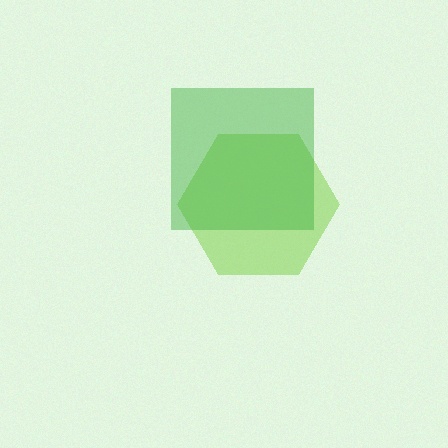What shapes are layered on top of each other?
The layered shapes are: a lime hexagon, a green square.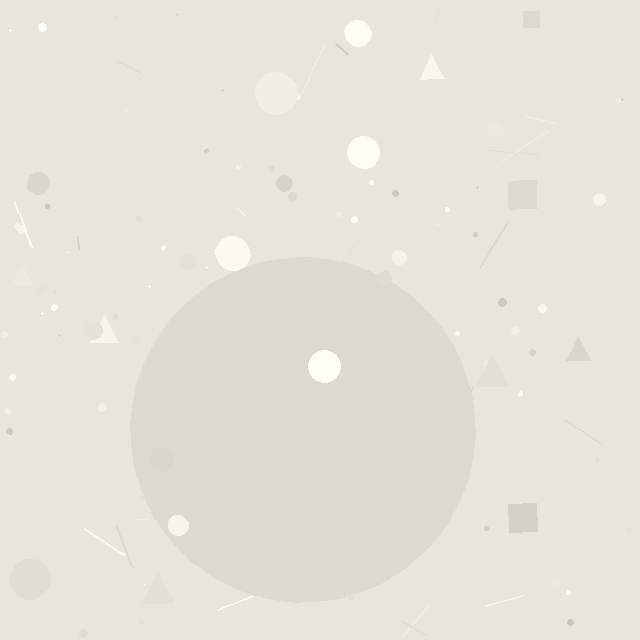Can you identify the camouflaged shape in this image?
The camouflaged shape is a circle.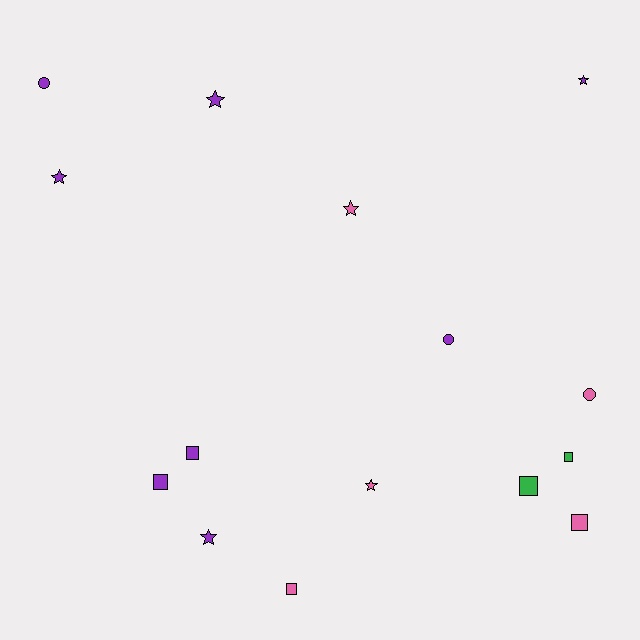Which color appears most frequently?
Purple, with 8 objects.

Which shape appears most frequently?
Star, with 6 objects.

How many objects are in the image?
There are 15 objects.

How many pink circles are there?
There is 1 pink circle.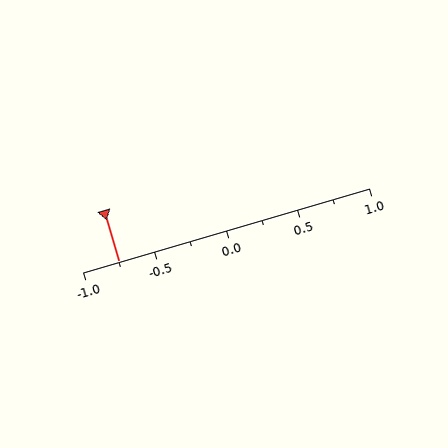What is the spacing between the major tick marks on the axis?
The major ticks are spaced 0.5 apart.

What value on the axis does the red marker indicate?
The marker indicates approximately -0.75.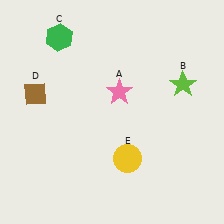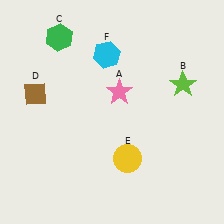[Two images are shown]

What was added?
A cyan hexagon (F) was added in Image 2.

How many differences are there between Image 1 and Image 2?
There is 1 difference between the two images.